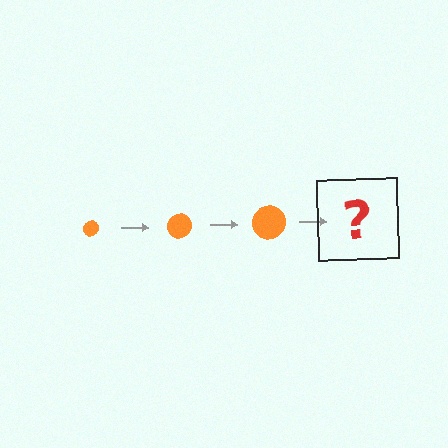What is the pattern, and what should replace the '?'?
The pattern is that the circle gets progressively larger each step. The '?' should be an orange circle, larger than the previous one.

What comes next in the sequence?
The next element should be an orange circle, larger than the previous one.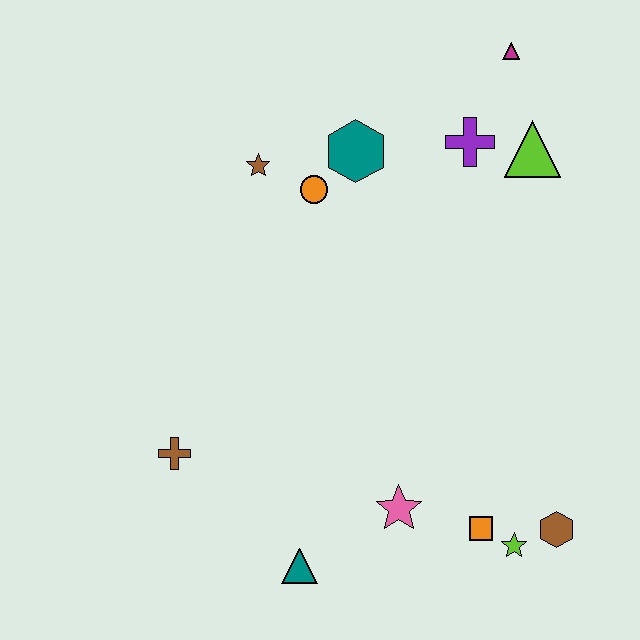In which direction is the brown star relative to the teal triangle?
The brown star is above the teal triangle.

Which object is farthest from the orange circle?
The brown hexagon is farthest from the orange circle.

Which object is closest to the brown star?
The orange circle is closest to the brown star.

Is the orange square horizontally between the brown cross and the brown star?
No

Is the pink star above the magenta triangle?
No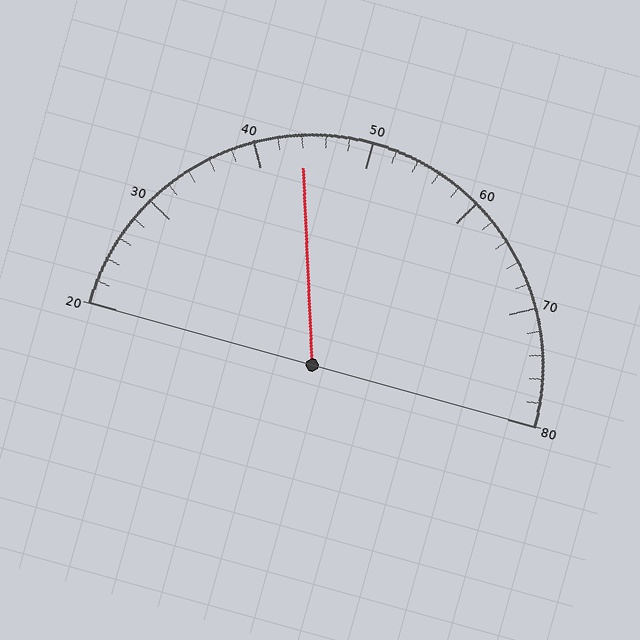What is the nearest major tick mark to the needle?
The nearest major tick mark is 40.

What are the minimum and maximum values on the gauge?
The gauge ranges from 20 to 80.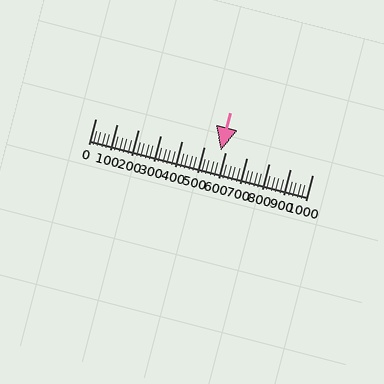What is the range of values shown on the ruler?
The ruler shows values from 0 to 1000.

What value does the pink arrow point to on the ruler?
The pink arrow points to approximately 580.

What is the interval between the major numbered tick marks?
The major tick marks are spaced 100 units apart.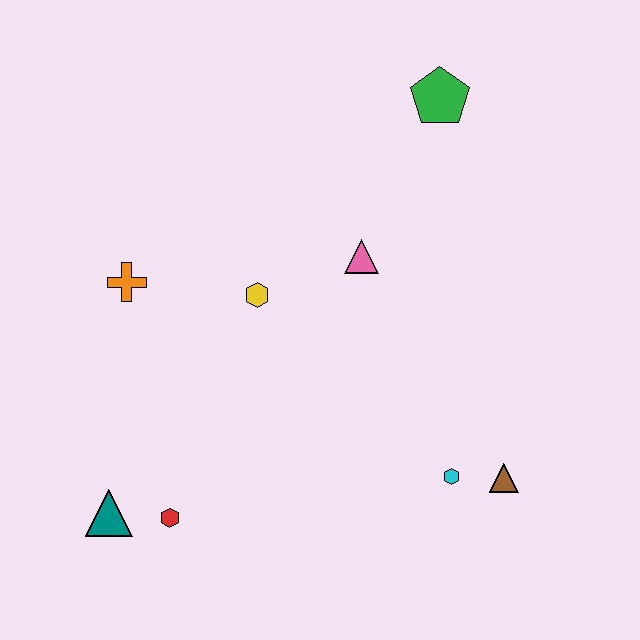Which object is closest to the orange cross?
The yellow hexagon is closest to the orange cross.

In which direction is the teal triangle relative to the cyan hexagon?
The teal triangle is to the left of the cyan hexagon.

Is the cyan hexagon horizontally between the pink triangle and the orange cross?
No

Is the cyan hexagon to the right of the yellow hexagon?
Yes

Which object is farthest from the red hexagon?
The green pentagon is farthest from the red hexagon.